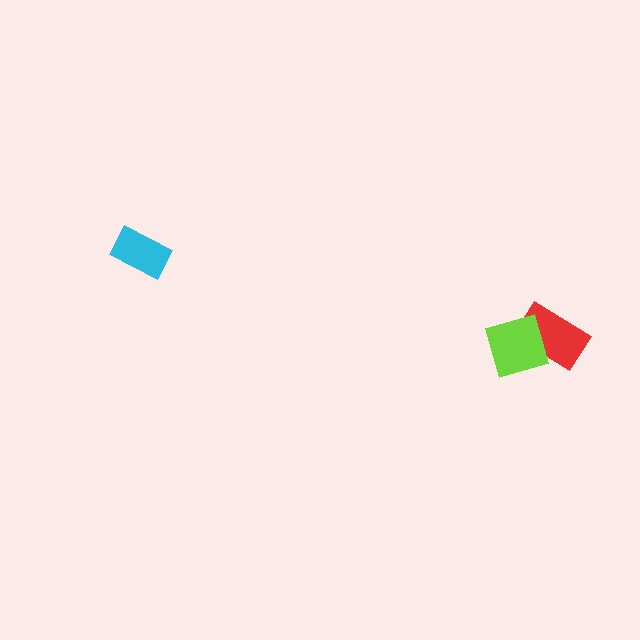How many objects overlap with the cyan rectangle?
0 objects overlap with the cyan rectangle.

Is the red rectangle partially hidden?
Yes, it is partially covered by another shape.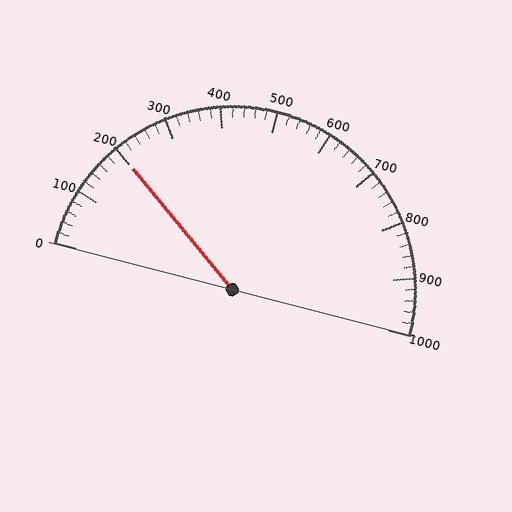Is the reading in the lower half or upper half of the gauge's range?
The reading is in the lower half of the range (0 to 1000).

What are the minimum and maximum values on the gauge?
The gauge ranges from 0 to 1000.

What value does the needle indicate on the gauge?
The needle indicates approximately 200.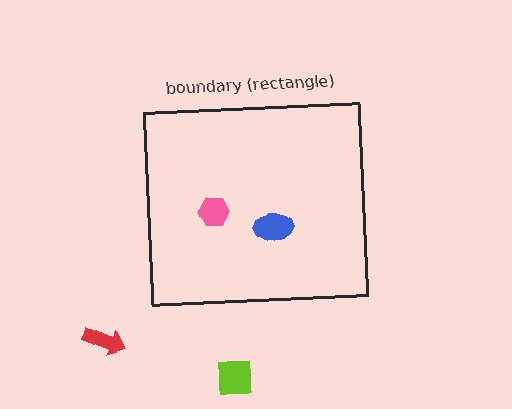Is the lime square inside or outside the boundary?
Outside.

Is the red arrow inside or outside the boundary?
Outside.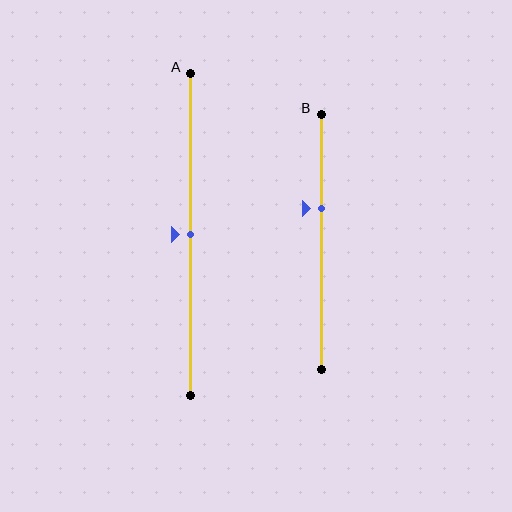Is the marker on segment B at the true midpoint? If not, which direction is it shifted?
No, the marker on segment B is shifted upward by about 13% of the segment length.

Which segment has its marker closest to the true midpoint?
Segment A has its marker closest to the true midpoint.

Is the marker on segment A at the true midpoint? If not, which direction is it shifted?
Yes, the marker on segment A is at the true midpoint.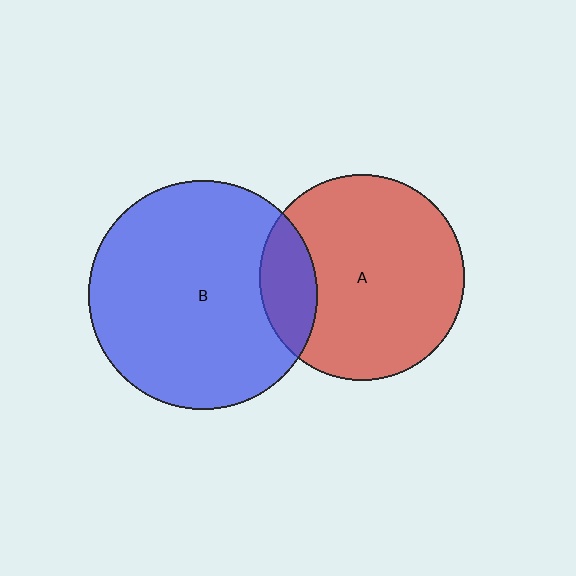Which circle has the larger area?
Circle B (blue).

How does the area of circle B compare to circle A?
Approximately 1.2 times.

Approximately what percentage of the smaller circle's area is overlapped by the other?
Approximately 15%.